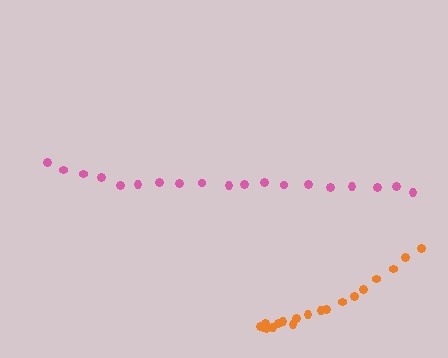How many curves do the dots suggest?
There are 2 distinct paths.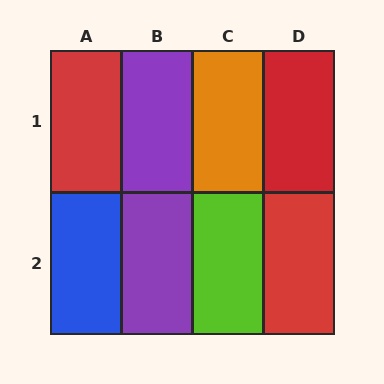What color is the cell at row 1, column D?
Red.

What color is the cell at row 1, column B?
Purple.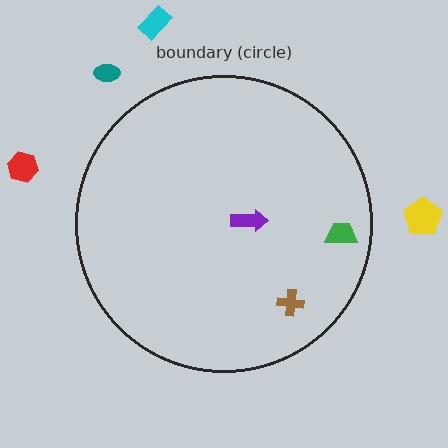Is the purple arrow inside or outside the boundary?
Inside.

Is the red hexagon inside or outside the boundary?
Outside.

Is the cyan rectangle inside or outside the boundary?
Outside.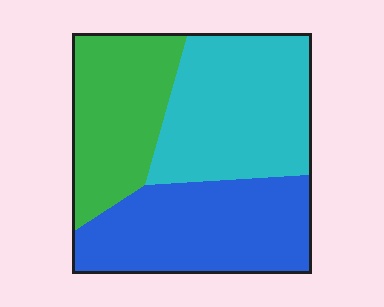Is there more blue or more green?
Blue.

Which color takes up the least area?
Green, at roughly 30%.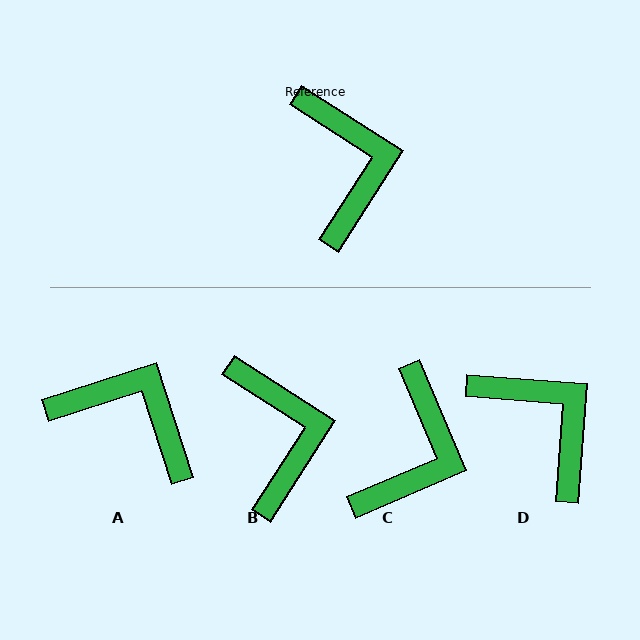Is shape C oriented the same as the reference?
No, it is off by about 34 degrees.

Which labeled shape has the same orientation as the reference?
B.